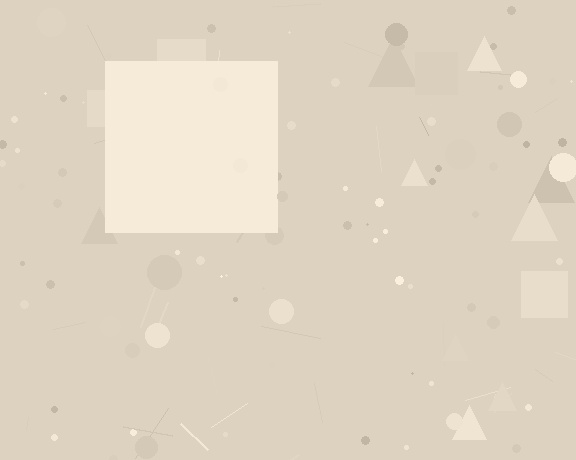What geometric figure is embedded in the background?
A square is embedded in the background.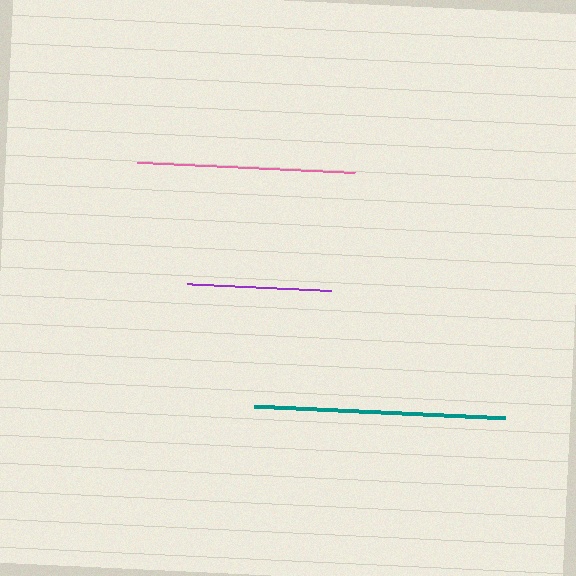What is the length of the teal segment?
The teal segment is approximately 250 pixels long.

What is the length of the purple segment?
The purple segment is approximately 144 pixels long.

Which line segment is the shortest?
The purple line is the shortest at approximately 144 pixels.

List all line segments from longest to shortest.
From longest to shortest: teal, pink, purple.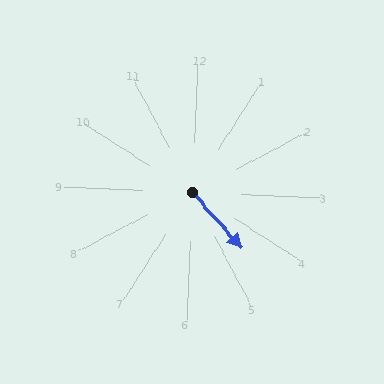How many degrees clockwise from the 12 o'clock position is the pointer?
Approximately 136 degrees.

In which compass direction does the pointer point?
Southeast.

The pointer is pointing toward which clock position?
Roughly 5 o'clock.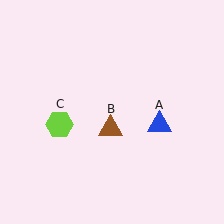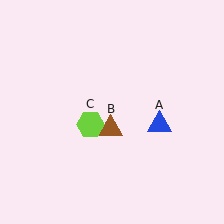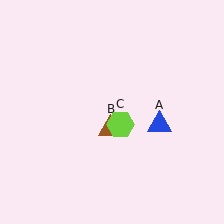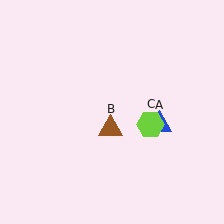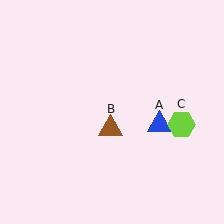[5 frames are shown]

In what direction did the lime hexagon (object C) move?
The lime hexagon (object C) moved right.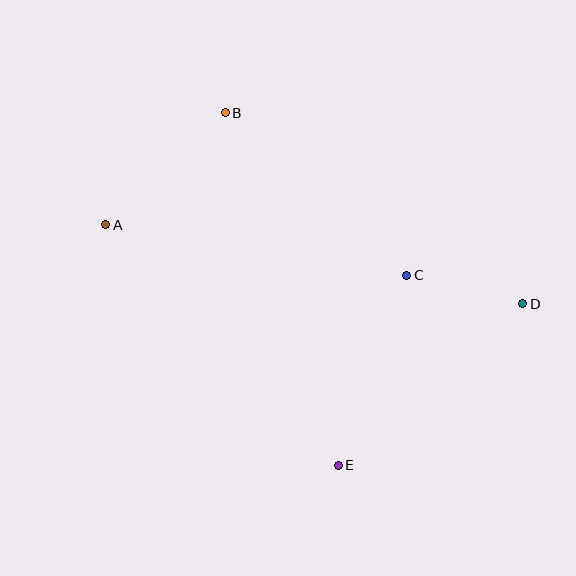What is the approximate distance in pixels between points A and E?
The distance between A and E is approximately 335 pixels.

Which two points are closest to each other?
Points C and D are closest to each other.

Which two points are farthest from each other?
Points A and D are farthest from each other.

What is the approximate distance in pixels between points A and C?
The distance between A and C is approximately 305 pixels.